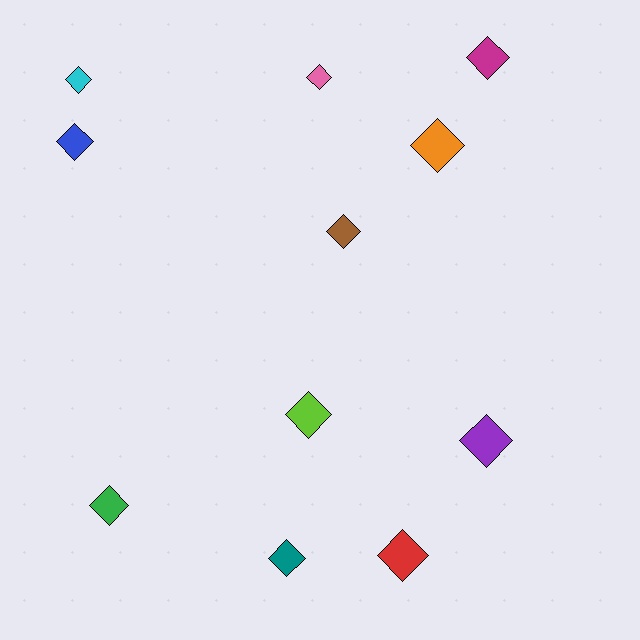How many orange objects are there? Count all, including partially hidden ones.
There is 1 orange object.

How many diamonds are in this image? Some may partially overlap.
There are 11 diamonds.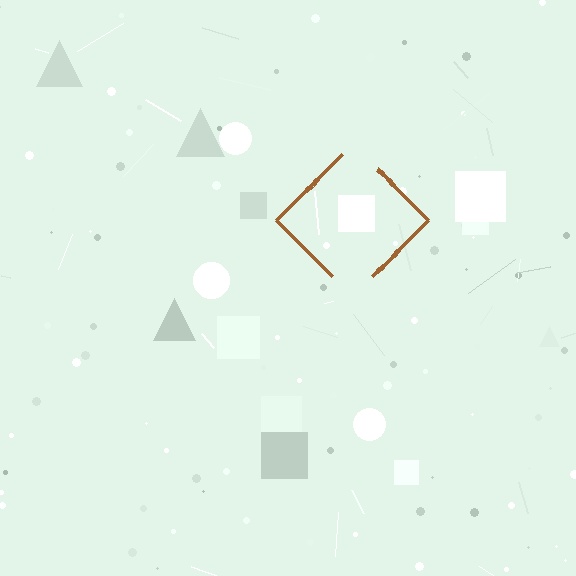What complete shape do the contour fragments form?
The contour fragments form a diamond.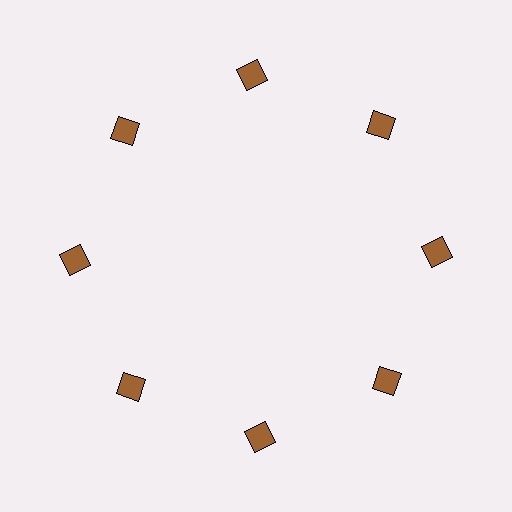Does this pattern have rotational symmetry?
Yes, this pattern has 8-fold rotational symmetry. It looks the same after rotating 45 degrees around the center.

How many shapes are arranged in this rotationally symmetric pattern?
There are 8 shapes, arranged in 8 groups of 1.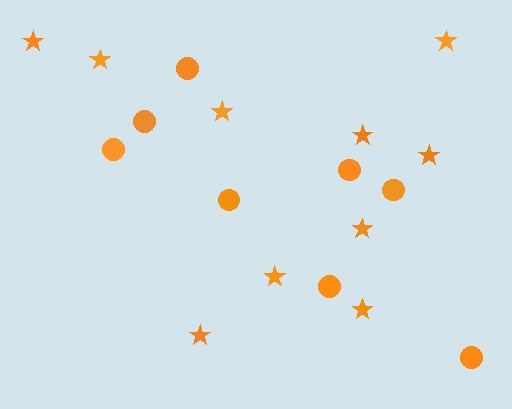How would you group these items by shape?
There are 2 groups: one group of stars (10) and one group of circles (8).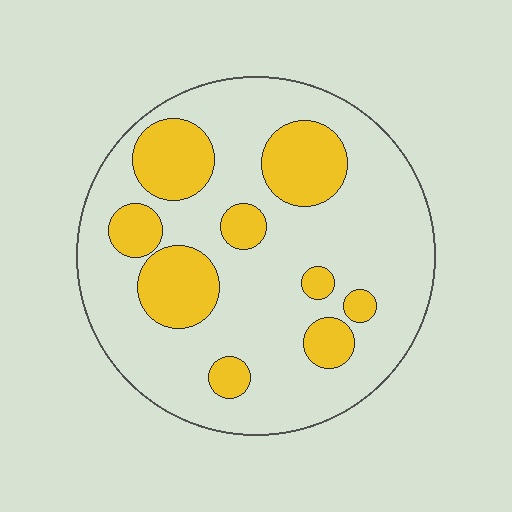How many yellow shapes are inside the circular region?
9.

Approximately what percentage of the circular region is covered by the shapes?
Approximately 25%.